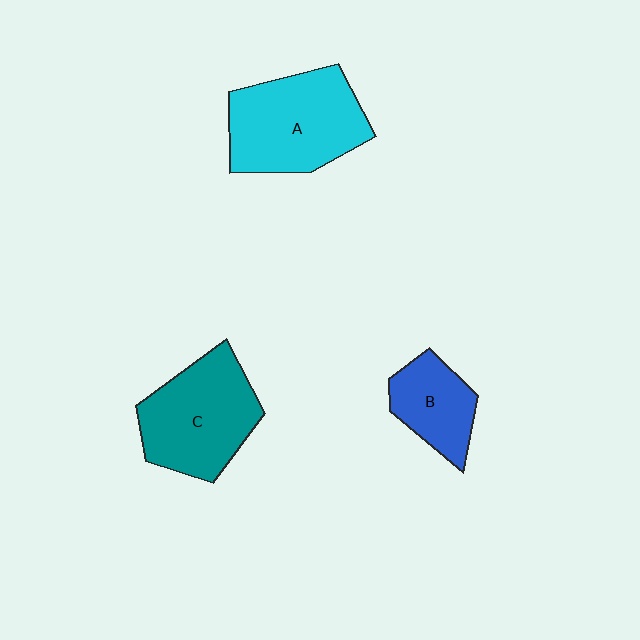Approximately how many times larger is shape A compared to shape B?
Approximately 1.8 times.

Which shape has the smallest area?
Shape B (blue).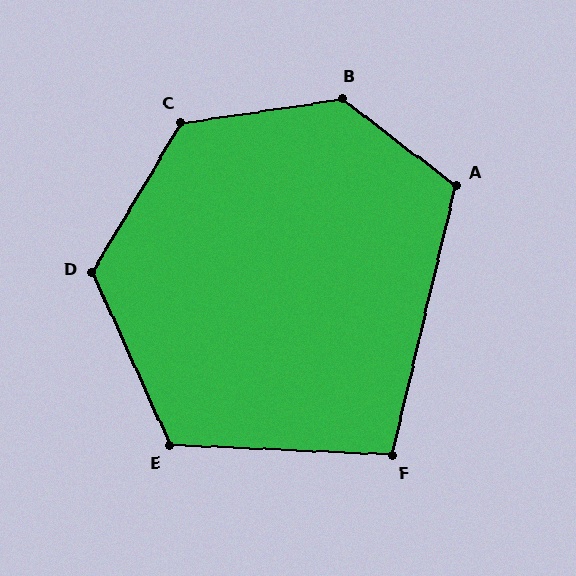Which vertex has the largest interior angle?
B, at approximately 134 degrees.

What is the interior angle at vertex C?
Approximately 129 degrees (obtuse).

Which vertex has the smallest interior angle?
F, at approximately 101 degrees.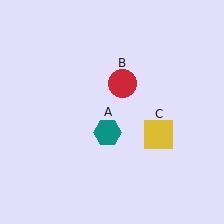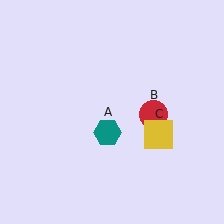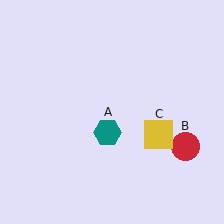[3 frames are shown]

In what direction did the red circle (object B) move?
The red circle (object B) moved down and to the right.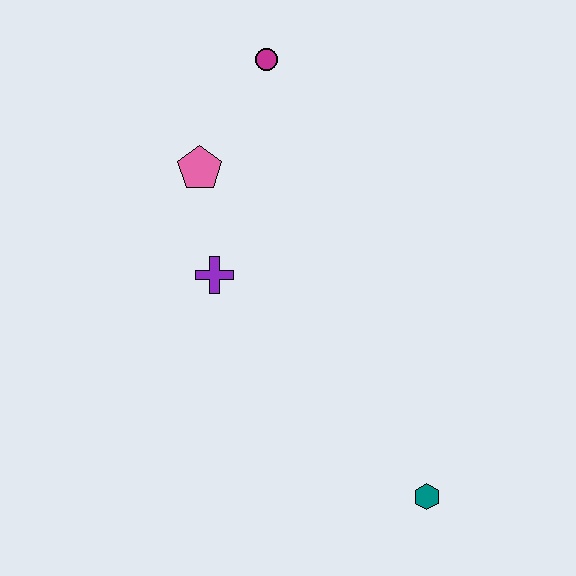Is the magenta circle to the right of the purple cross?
Yes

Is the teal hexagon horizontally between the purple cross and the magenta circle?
No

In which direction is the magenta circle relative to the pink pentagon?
The magenta circle is above the pink pentagon.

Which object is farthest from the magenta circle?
The teal hexagon is farthest from the magenta circle.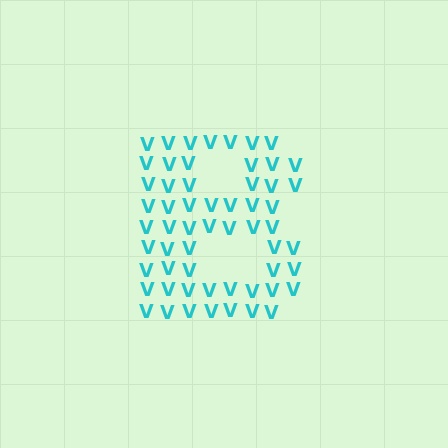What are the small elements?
The small elements are letter V's.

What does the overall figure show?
The overall figure shows the letter B.